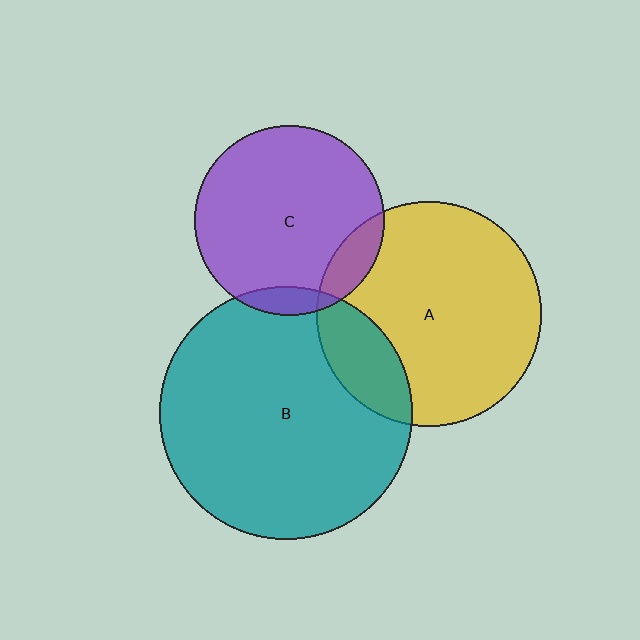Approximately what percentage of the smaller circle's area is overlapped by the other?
Approximately 10%.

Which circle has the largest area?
Circle B (teal).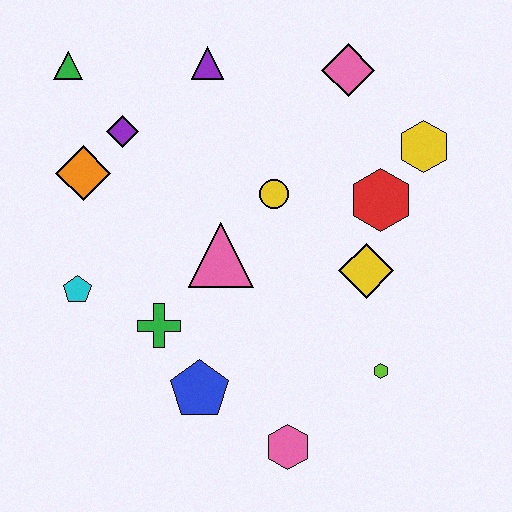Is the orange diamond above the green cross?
Yes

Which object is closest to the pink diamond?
The yellow hexagon is closest to the pink diamond.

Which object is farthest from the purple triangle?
The pink hexagon is farthest from the purple triangle.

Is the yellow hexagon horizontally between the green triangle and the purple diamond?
No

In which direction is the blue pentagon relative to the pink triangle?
The blue pentagon is below the pink triangle.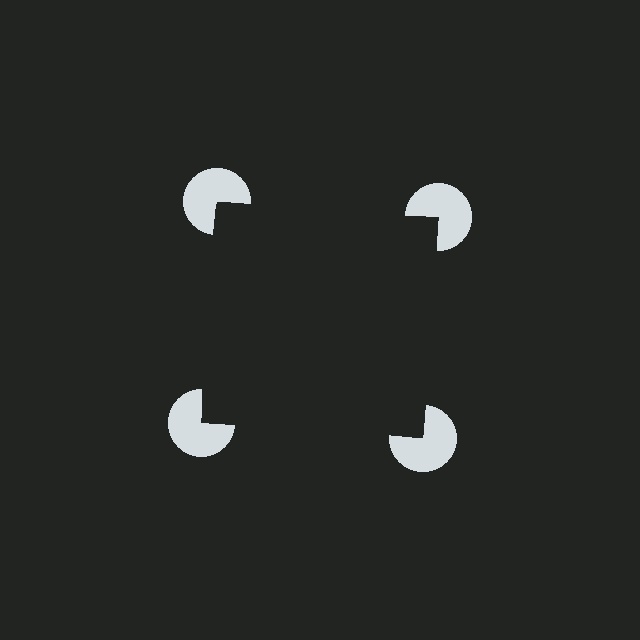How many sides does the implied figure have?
4 sides.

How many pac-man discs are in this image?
There are 4 — one at each vertex of the illusory square.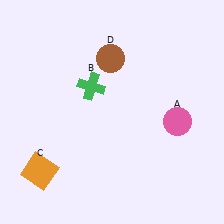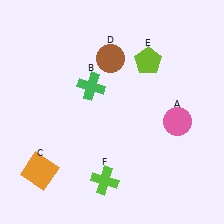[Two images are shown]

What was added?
A lime pentagon (E), a lime cross (F) were added in Image 2.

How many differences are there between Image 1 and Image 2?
There are 2 differences between the two images.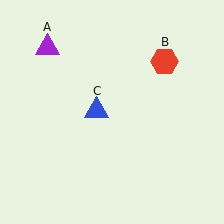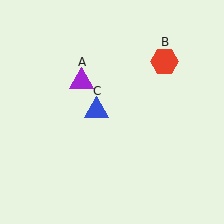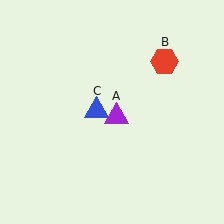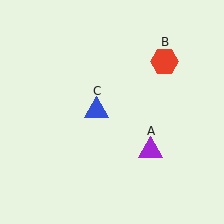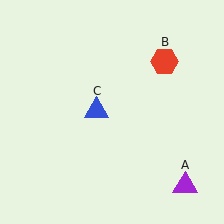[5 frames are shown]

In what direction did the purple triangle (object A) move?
The purple triangle (object A) moved down and to the right.